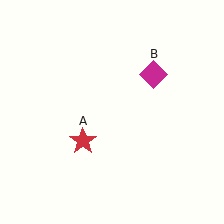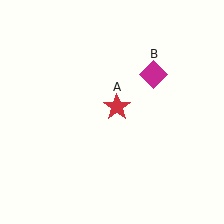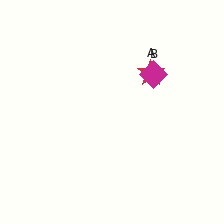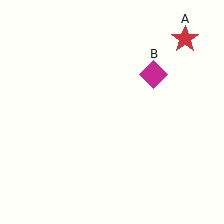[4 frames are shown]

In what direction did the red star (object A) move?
The red star (object A) moved up and to the right.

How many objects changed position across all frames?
1 object changed position: red star (object A).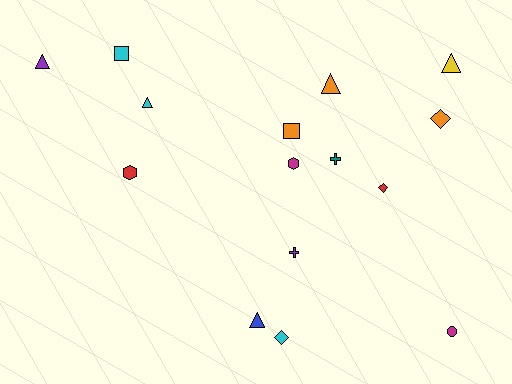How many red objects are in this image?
There are 2 red objects.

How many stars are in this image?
There are no stars.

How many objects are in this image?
There are 15 objects.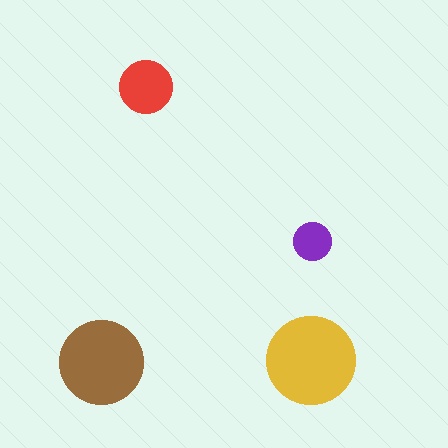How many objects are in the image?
There are 4 objects in the image.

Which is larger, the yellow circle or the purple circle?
The yellow one.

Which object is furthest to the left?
The brown circle is leftmost.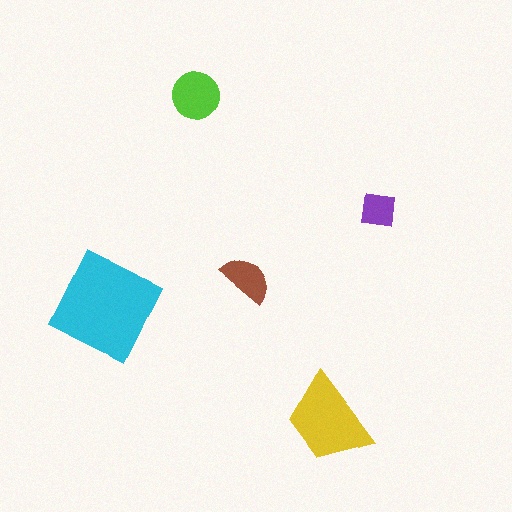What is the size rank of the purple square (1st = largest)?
5th.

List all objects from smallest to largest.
The purple square, the brown semicircle, the lime circle, the yellow trapezoid, the cyan square.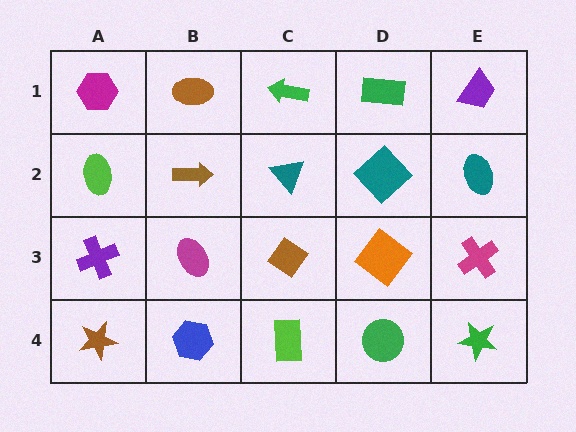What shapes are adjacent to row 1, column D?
A teal diamond (row 2, column D), a green arrow (row 1, column C), a purple trapezoid (row 1, column E).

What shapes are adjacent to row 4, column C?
A brown diamond (row 3, column C), a blue hexagon (row 4, column B), a green circle (row 4, column D).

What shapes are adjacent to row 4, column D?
An orange diamond (row 3, column D), a lime rectangle (row 4, column C), a green star (row 4, column E).